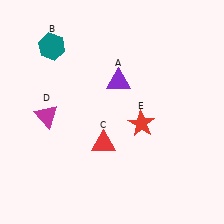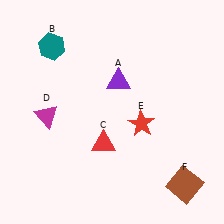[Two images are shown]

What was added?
A brown square (F) was added in Image 2.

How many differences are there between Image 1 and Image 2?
There is 1 difference between the two images.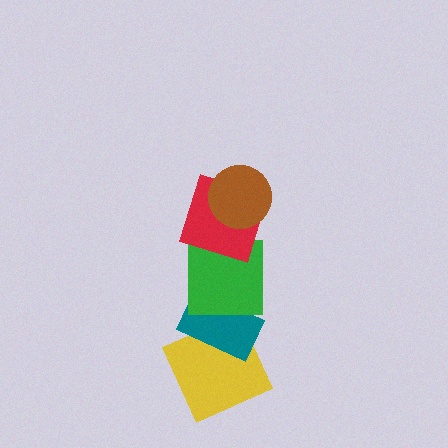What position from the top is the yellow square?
The yellow square is 5th from the top.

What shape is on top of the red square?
The brown circle is on top of the red square.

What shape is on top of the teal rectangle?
The green square is on top of the teal rectangle.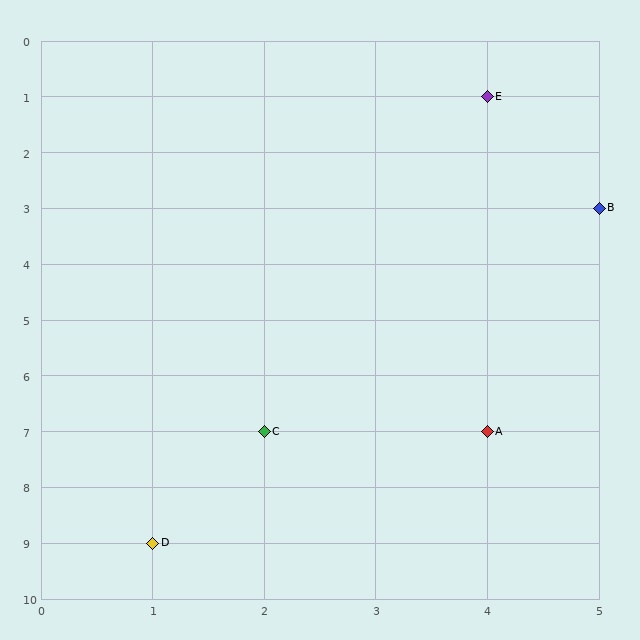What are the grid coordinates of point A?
Point A is at grid coordinates (4, 7).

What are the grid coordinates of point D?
Point D is at grid coordinates (1, 9).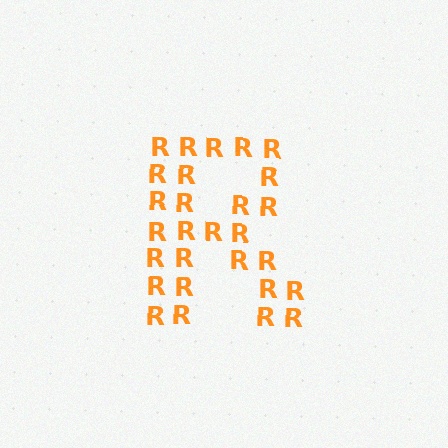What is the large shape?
The large shape is the letter R.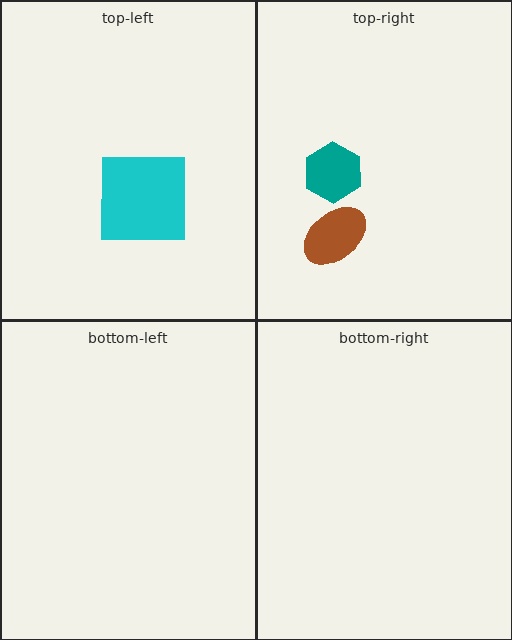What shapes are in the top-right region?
The teal hexagon, the brown ellipse.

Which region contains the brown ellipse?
The top-right region.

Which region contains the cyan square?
The top-left region.